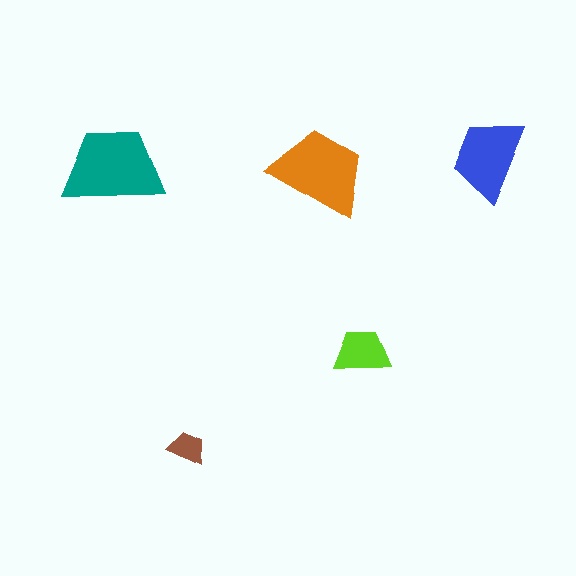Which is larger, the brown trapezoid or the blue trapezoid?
The blue one.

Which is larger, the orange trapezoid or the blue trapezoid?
The orange one.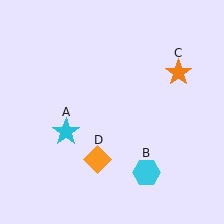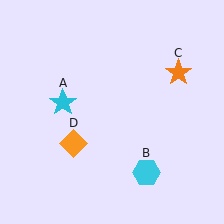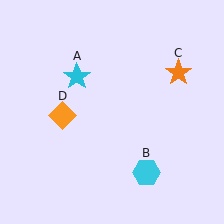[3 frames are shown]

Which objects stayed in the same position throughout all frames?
Cyan hexagon (object B) and orange star (object C) remained stationary.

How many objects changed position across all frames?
2 objects changed position: cyan star (object A), orange diamond (object D).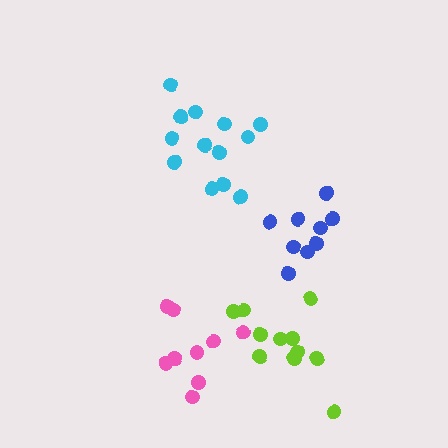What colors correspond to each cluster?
The clusters are colored: blue, lime, pink, cyan.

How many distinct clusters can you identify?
There are 4 distinct clusters.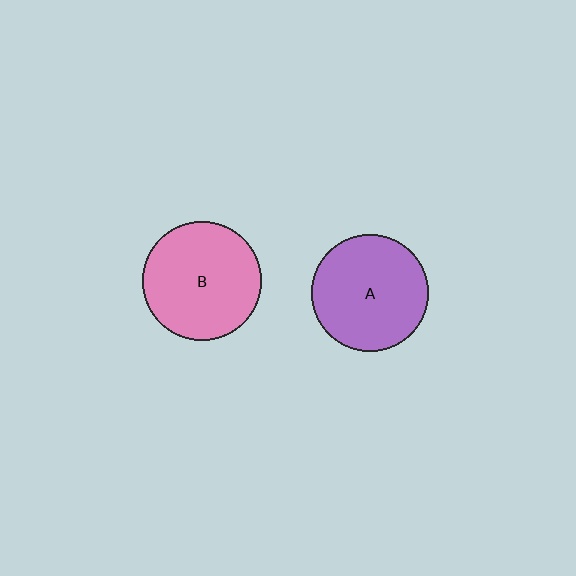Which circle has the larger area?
Circle B (pink).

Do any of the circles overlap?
No, none of the circles overlap.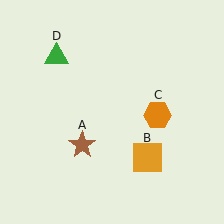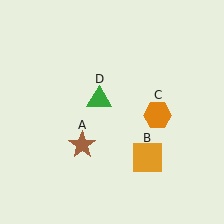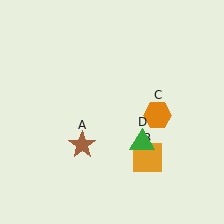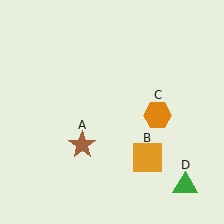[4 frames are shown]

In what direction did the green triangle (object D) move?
The green triangle (object D) moved down and to the right.